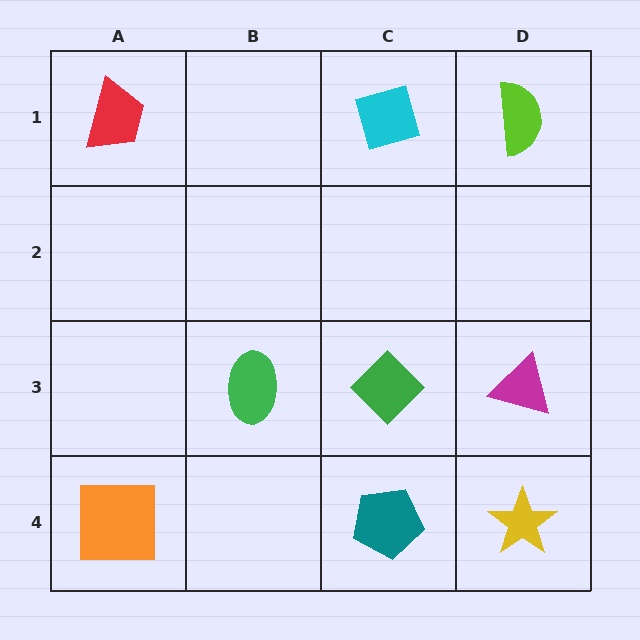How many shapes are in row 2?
0 shapes.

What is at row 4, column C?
A teal pentagon.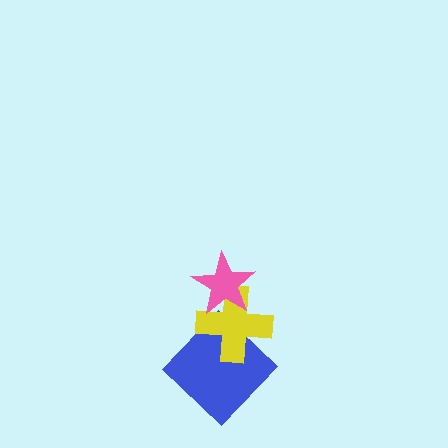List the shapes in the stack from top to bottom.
From top to bottom: the pink star, the yellow cross, the blue diamond.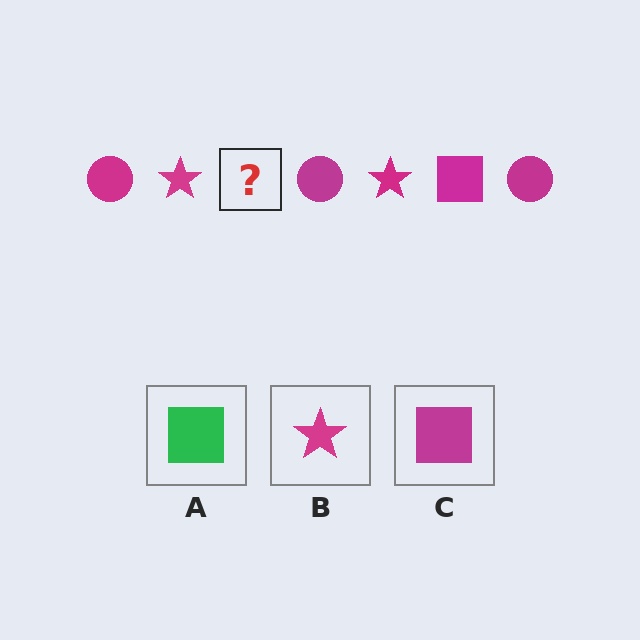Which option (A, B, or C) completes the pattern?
C.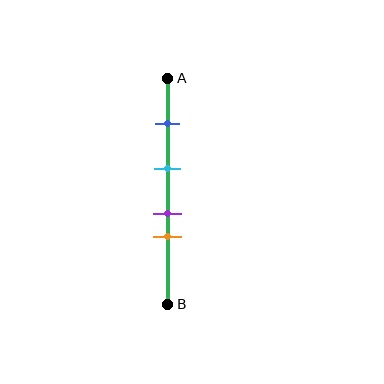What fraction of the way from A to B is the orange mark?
The orange mark is approximately 70% (0.7) of the way from A to B.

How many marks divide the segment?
There are 4 marks dividing the segment.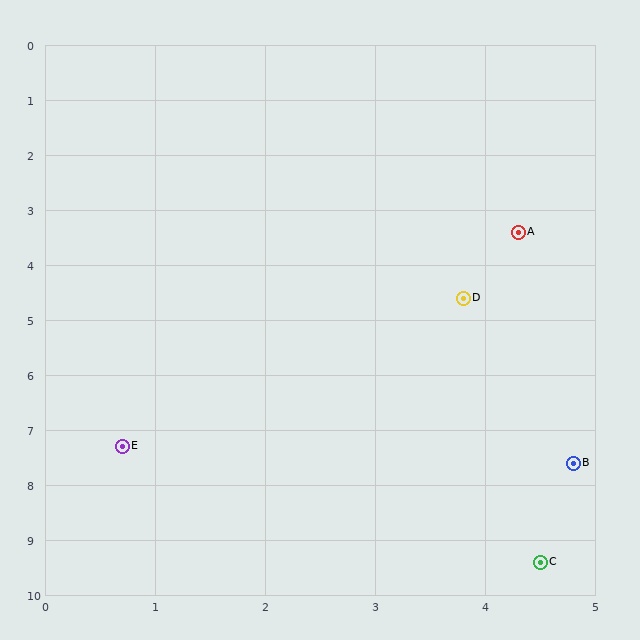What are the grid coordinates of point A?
Point A is at approximately (4.3, 3.4).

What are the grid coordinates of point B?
Point B is at approximately (4.8, 7.6).